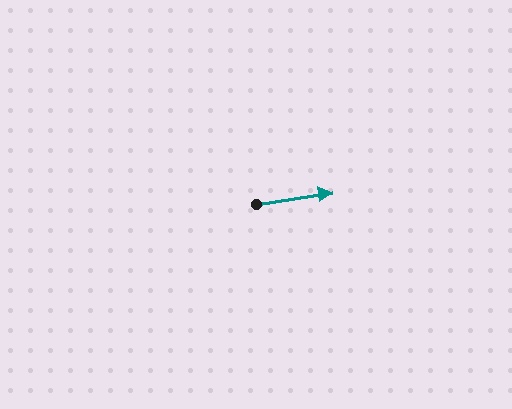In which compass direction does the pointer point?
East.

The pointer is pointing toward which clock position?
Roughly 3 o'clock.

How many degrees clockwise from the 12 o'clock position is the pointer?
Approximately 81 degrees.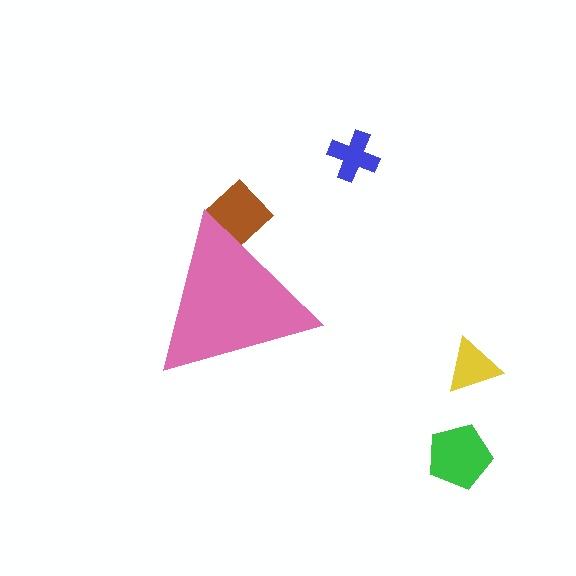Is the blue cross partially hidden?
No, the blue cross is fully visible.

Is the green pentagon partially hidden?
No, the green pentagon is fully visible.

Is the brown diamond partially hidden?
Yes, the brown diamond is partially hidden behind the pink triangle.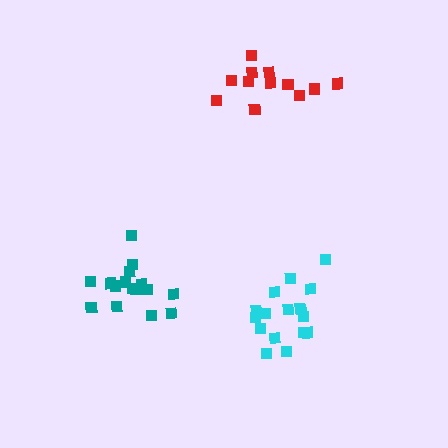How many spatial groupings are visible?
There are 3 spatial groupings.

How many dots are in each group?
Group 1: 12 dots, Group 2: 17 dots, Group 3: 16 dots (45 total).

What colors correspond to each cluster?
The clusters are colored: red, cyan, teal.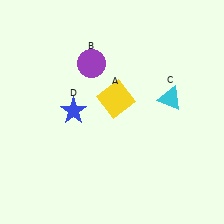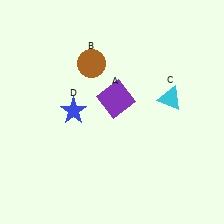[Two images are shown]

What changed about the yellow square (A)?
In Image 1, A is yellow. In Image 2, it changed to purple.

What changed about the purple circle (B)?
In Image 1, B is purple. In Image 2, it changed to brown.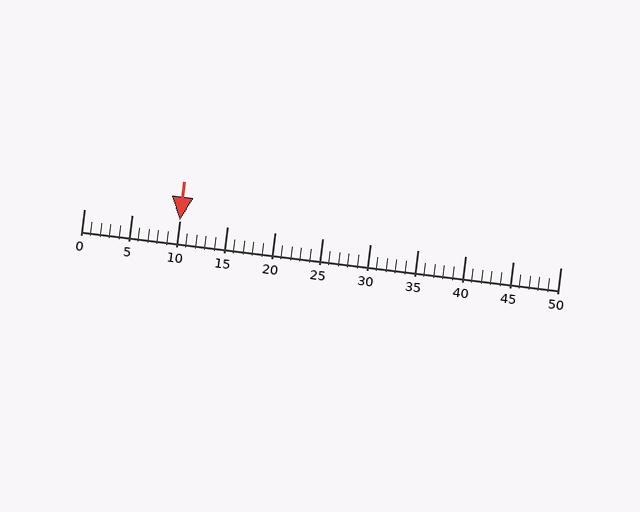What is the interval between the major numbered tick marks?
The major tick marks are spaced 5 units apart.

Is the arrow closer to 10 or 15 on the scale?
The arrow is closer to 10.